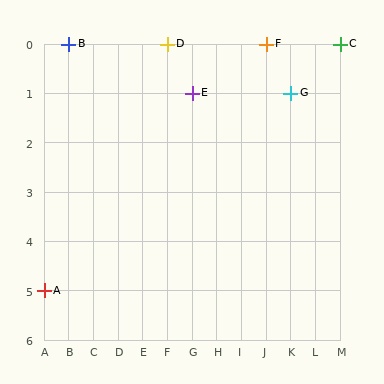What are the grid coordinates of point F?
Point F is at grid coordinates (J, 0).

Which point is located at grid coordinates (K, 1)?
Point G is at (K, 1).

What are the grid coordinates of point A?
Point A is at grid coordinates (A, 5).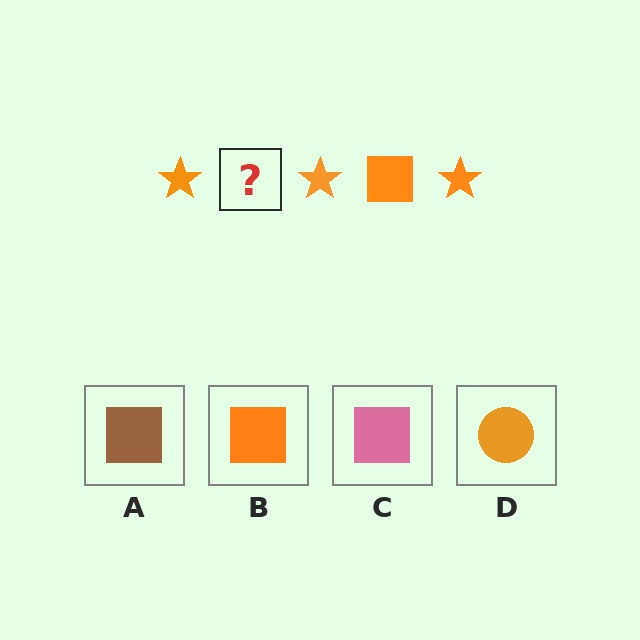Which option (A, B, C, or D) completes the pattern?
B.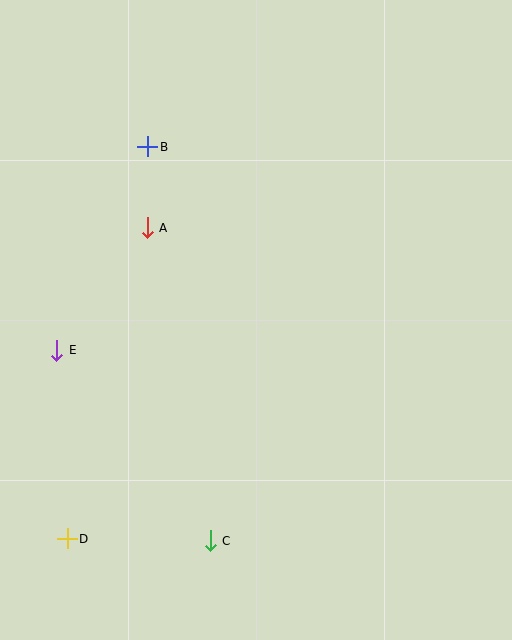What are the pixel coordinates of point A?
Point A is at (147, 228).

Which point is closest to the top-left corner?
Point B is closest to the top-left corner.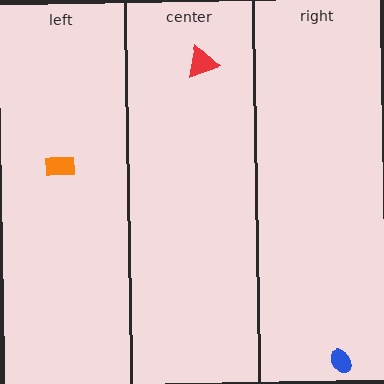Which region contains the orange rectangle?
The left region.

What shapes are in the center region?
The red triangle.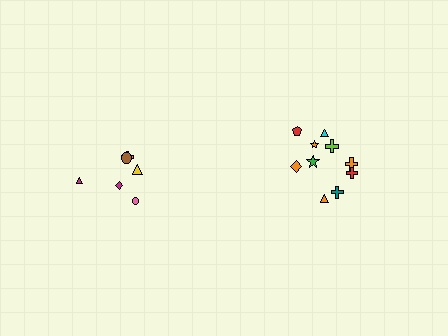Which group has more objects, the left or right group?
The right group.